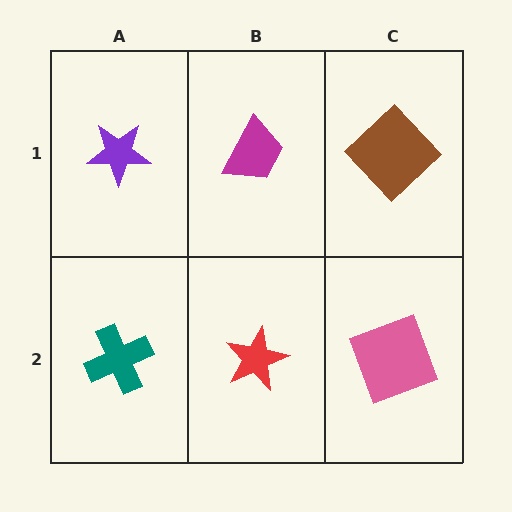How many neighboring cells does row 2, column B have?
3.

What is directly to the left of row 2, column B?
A teal cross.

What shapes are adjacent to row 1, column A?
A teal cross (row 2, column A), a magenta trapezoid (row 1, column B).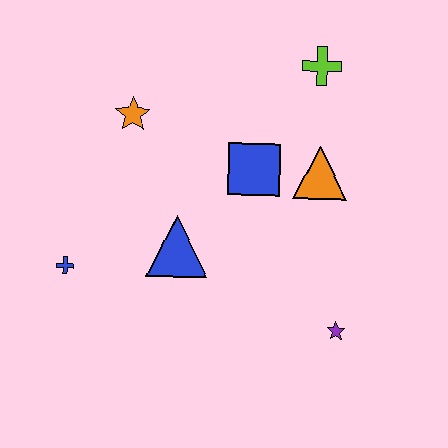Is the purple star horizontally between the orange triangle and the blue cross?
No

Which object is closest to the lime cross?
The orange triangle is closest to the lime cross.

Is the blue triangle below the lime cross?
Yes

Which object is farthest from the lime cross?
The blue cross is farthest from the lime cross.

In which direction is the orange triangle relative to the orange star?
The orange triangle is to the right of the orange star.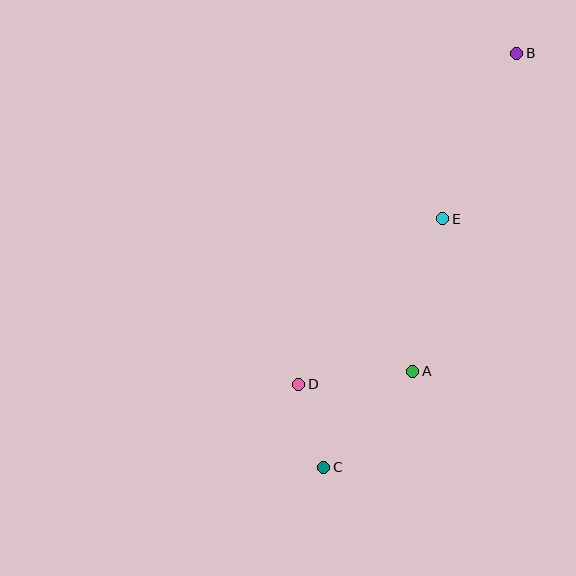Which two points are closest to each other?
Points C and D are closest to each other.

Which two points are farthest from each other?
Points B and C are farthest from each other.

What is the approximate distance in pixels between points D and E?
The distance between D and E is approximately 219 pixels.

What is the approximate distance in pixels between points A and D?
The distance between A and D is approximately 114 pixels.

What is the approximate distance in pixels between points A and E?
The distance between A and E is approximately 155 pixels.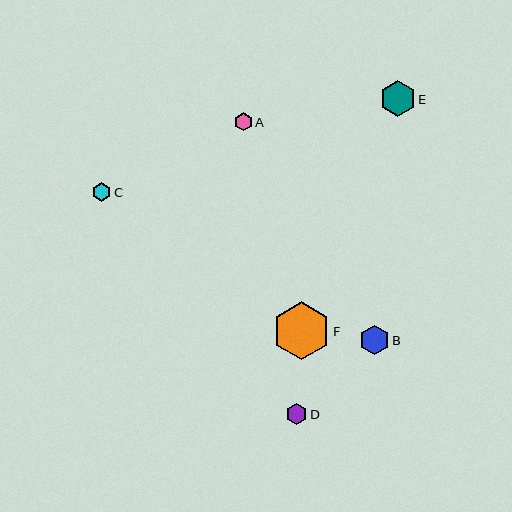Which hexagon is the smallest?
Hexagon A is the smallest with a size of approximately 18 pixels.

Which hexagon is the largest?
Hexagon F is the largest with a size of approximately 57 pixels.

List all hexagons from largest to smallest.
From largest to smallest: F, E, B, D, C, A.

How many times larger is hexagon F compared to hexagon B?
Hexagon F is approximately 1.9 times the size of hexagon B.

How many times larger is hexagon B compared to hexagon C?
Hexagon B is approximately 1.6 times the size of hexagon C.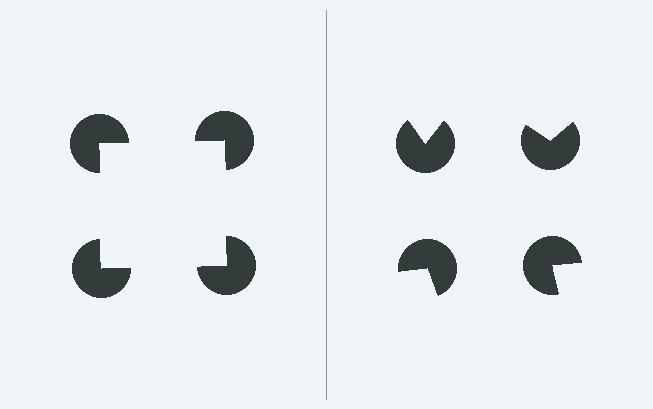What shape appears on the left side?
An illusory square.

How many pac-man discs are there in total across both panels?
8 — 4 on each side.